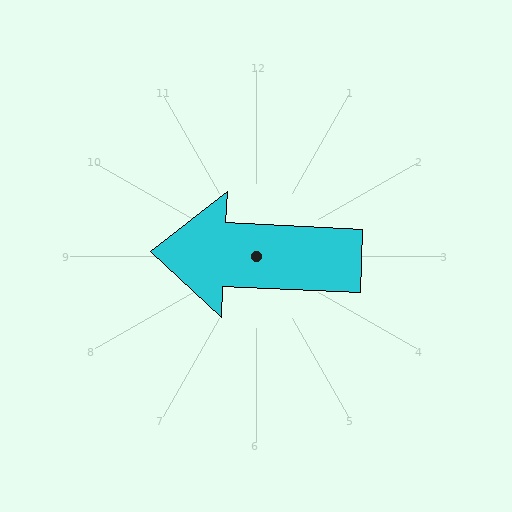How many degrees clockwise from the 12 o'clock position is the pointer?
Approximately 273 degrees.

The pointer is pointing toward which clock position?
Roughly 9 o'clock.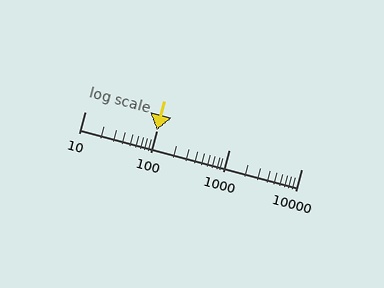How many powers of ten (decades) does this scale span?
The scale spans 3 decades, from 10 to 10000.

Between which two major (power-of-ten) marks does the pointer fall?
The pointer is between 10 and 100.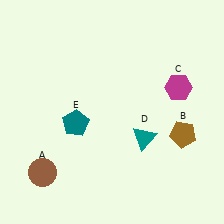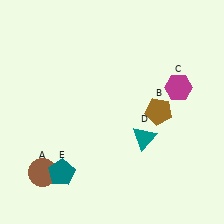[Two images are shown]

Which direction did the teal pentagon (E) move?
The teal pentagon (E) moved down.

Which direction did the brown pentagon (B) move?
The brown pentagon (B) moved left.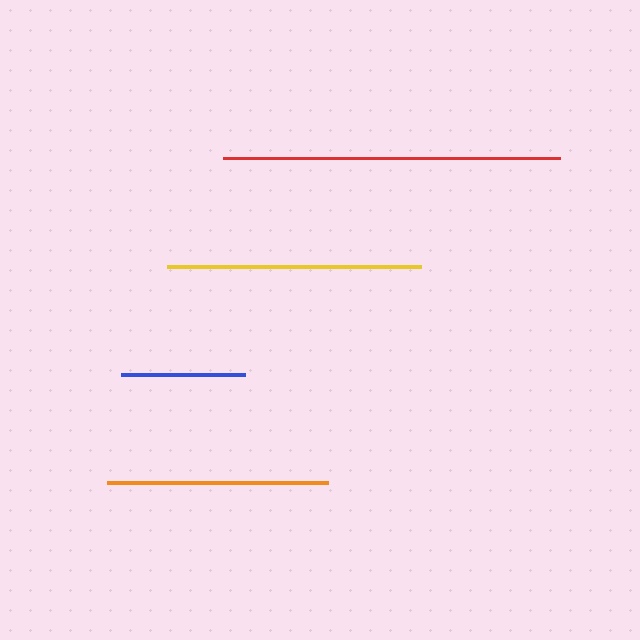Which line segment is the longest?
The red line is the longest at approximately 337 pixels.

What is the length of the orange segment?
The orange segment is approximately 220 pixels long.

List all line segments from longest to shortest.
From longest to shortest: red, yellow, orange, blue.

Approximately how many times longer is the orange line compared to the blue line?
The orange line is approximately 1.8 times the length of the blue line.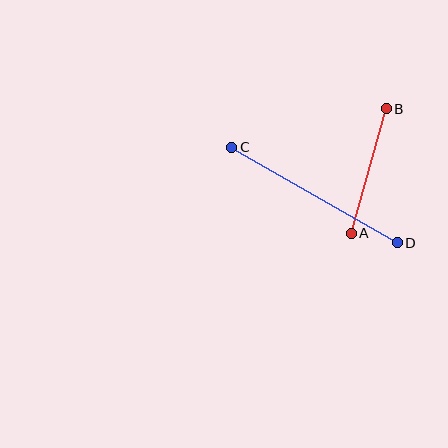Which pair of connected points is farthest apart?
Points C and D are farthest apart.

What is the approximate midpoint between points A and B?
The midpoint is at approximately (369, 171) pixels.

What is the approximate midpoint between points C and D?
The midpoint is at approximately (315, 195) pixels.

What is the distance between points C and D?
The distance is approximately 191 pixels.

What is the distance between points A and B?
The distance is approximately 129 pixels.